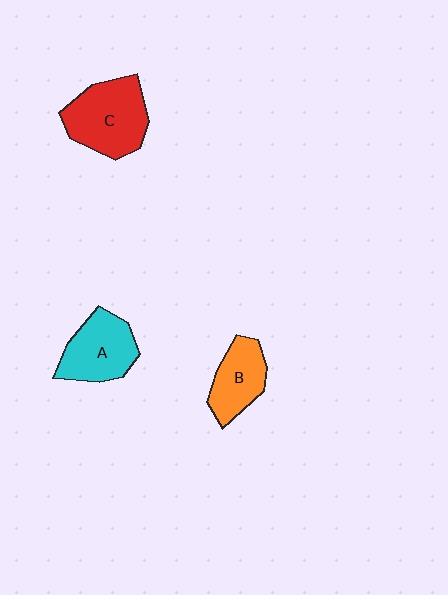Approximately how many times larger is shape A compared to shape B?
Approximately 1.2 times.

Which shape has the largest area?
Shape C (red).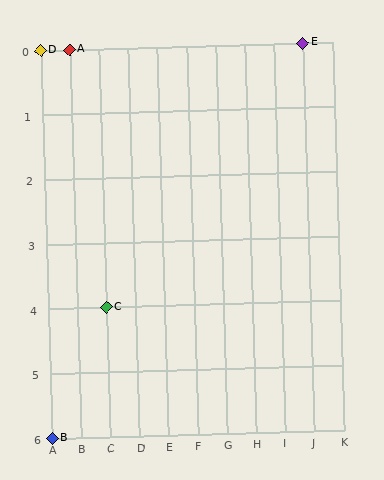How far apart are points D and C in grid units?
Points D and C are 2 columns and 4 rows apart (about 4.5 grid units diagonally).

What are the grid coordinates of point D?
Point D is at grid coordinates (A, 0).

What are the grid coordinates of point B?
Point B is at grid coordinates (A, 6).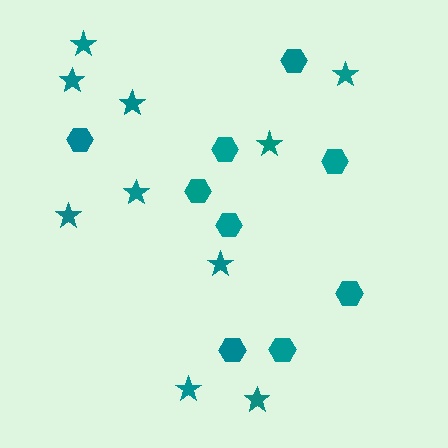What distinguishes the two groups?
There are 2 groups: one group of hexagons (9) and one group of stars (10).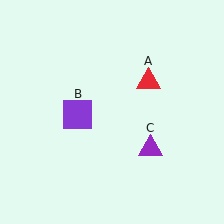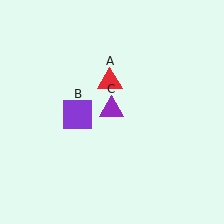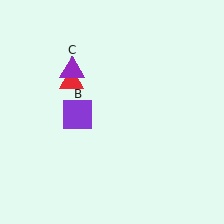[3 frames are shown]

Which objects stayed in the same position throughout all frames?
Purple square (object B) remained stationary.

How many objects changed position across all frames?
2 objects changed position: red triangle (object A), purple triangle (object C).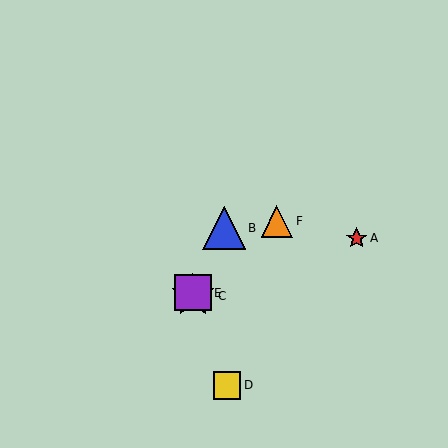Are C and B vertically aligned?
No, C is at x≈193 and B is at x≈224.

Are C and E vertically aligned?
Yes, both are at x≈193.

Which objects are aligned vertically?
Objects C, E are aligned vertically.